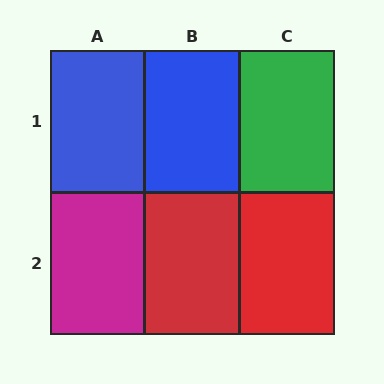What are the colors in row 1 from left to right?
Blue, blue, green.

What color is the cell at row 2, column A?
Magenta.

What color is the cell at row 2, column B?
Red.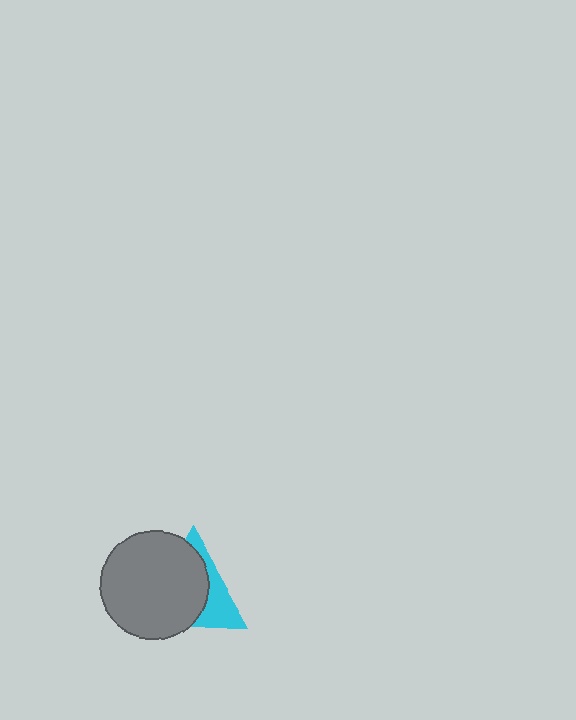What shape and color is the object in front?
The object in front is a gray circle.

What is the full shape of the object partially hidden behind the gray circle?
The partially hidden object is a cyan triangle.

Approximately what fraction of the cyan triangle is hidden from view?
Roughly 66% of the cyan triangle is hidden behind the gray circle.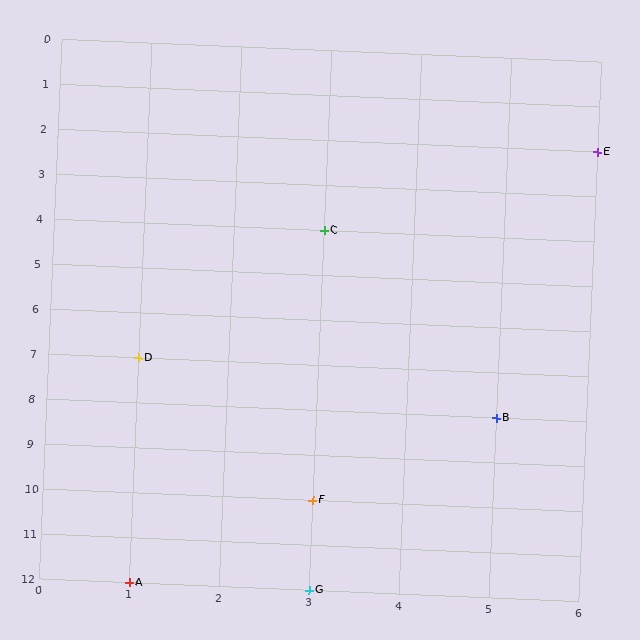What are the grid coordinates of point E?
Point E is at grid coordinates (6, 2).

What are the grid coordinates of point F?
Point F is at grid coordinates (3, 10).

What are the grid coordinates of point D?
Point D is at grid coordinates (1, 7).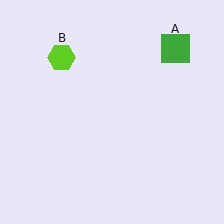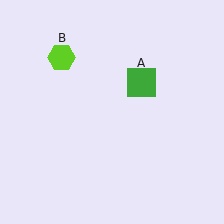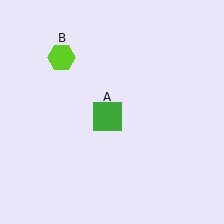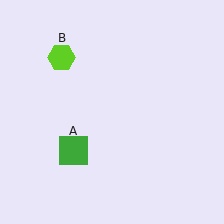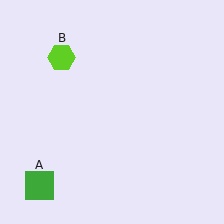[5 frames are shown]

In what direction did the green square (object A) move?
The green square (object A) moved down and to the left.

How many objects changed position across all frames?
1 object changed position: green square (object A).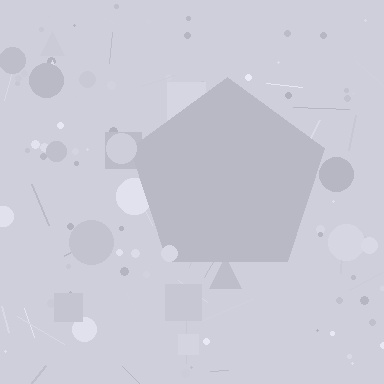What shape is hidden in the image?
A pentagon is hidden in the image.